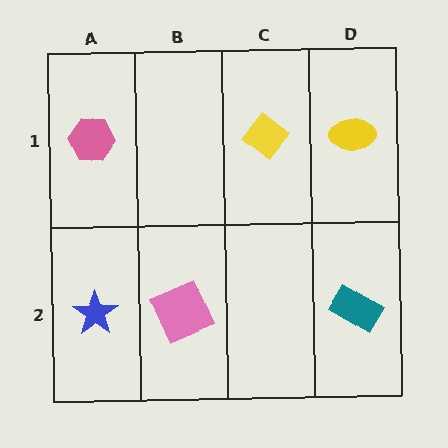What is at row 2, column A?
A blue star.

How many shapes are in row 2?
3 shapes.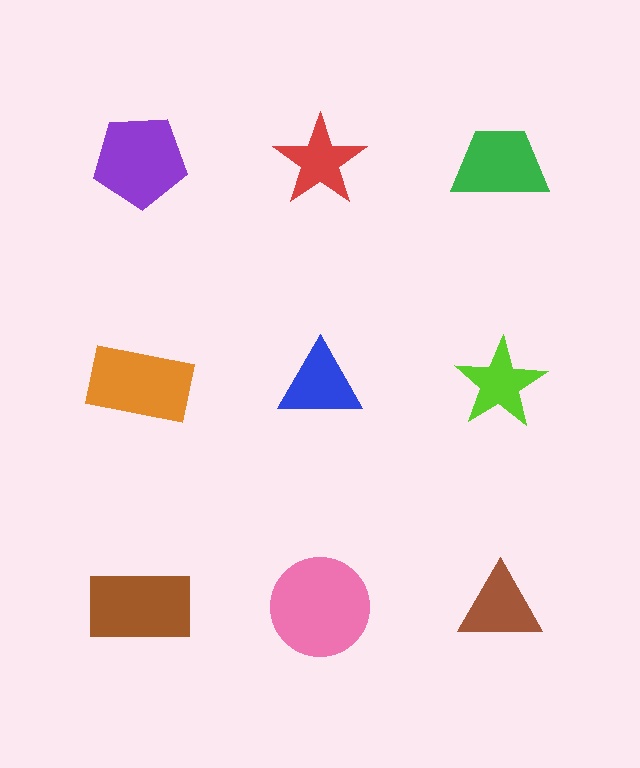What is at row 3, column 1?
A brown rectangle.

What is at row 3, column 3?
A brown triangle.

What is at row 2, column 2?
A blue triangle.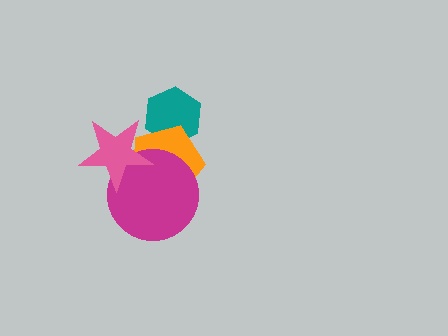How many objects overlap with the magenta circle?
2 objects overlap with the magenta circle.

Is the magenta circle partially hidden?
Yes, it is partially covered by another shape.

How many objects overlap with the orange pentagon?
3 objects overlap with the orange pentagon.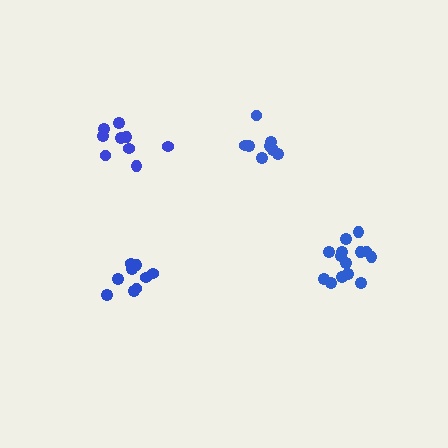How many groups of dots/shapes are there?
There are 4 groups.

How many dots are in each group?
Group 1: 14 dots, Group 2: 8 dots, Group 3: 9 dots, Group 4: 9 dots (40 total).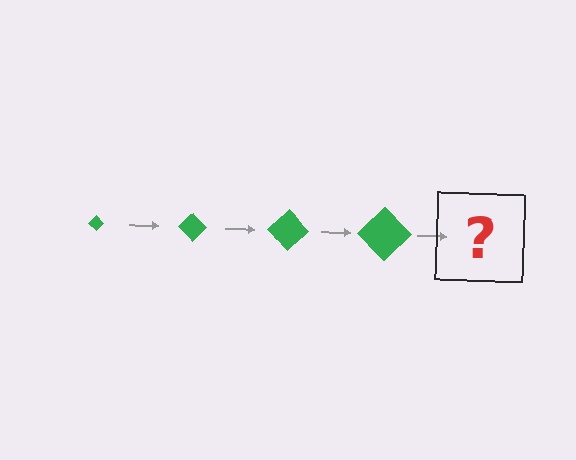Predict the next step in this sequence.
The next step is a green diamond, larger than the previous one.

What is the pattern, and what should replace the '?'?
The pattern is that the diamond gets progressively larger each step. The '?' should be a green diamond, larger than the previous one.